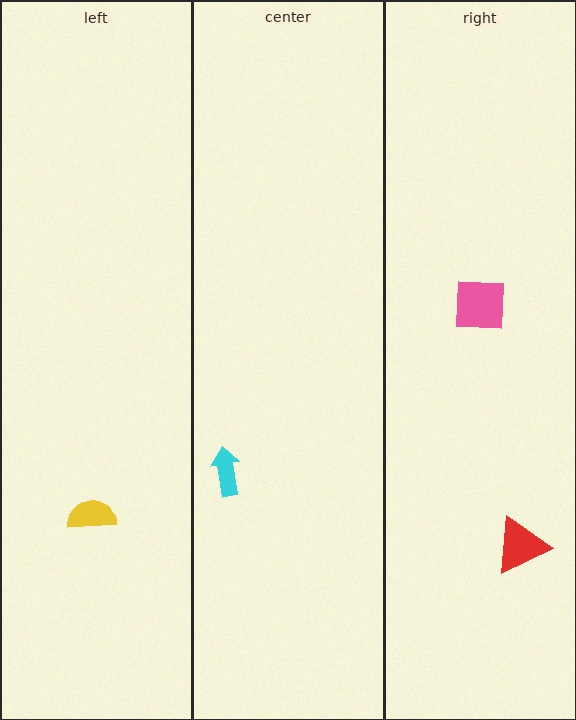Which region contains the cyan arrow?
The center region.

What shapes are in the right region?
The pink square, the red triangle.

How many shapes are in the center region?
1.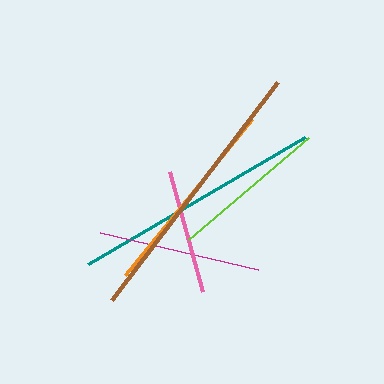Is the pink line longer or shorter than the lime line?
The lime line is longer than the pink line.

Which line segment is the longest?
The brown line is the longest at approximately 275 pixels.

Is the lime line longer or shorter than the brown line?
The brown line is longer than the lime line.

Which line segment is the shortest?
The pink line is the shortest at approximately 125 pixels.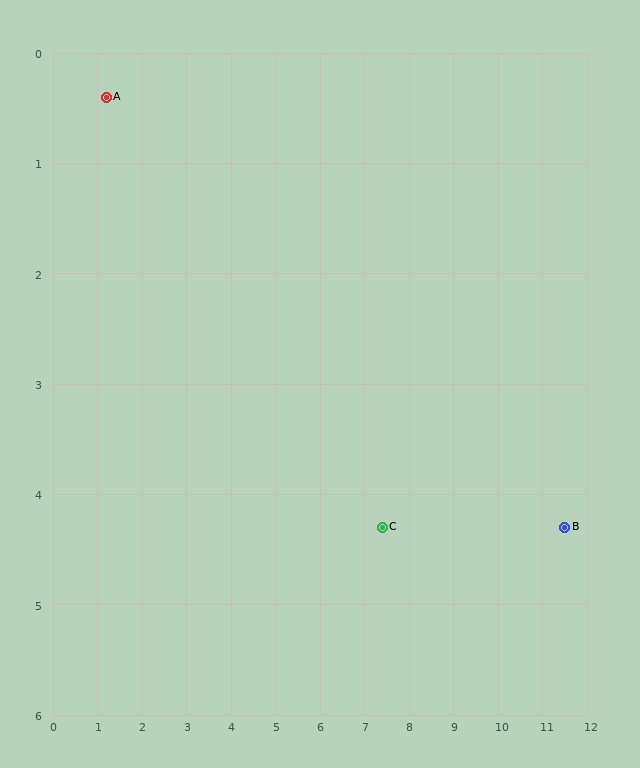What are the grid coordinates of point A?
Point A is at approximately (1.2, 0.4).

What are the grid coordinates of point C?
Point C is at approximately (7.4, 4.3).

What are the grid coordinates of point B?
Point B is at approximately (11.5, 4.3).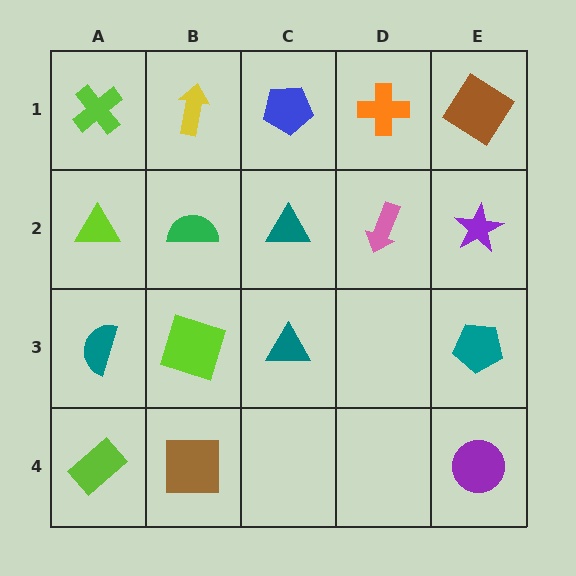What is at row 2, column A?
A lime triangle.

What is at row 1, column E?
A brown diamond.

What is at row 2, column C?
A teal triangle.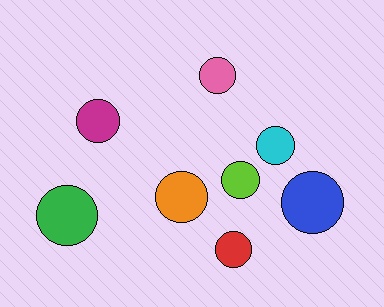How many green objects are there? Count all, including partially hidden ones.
There is 1 green object.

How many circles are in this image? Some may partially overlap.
There are 8 circles.